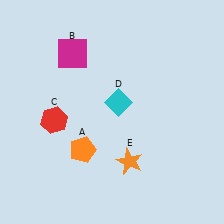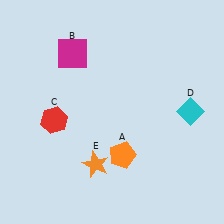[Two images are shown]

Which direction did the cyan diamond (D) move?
The cyan diamond (D) moved right.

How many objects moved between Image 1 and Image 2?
3 objects moved between the two images.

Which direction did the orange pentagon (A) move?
The orange pentagon (A) moved right.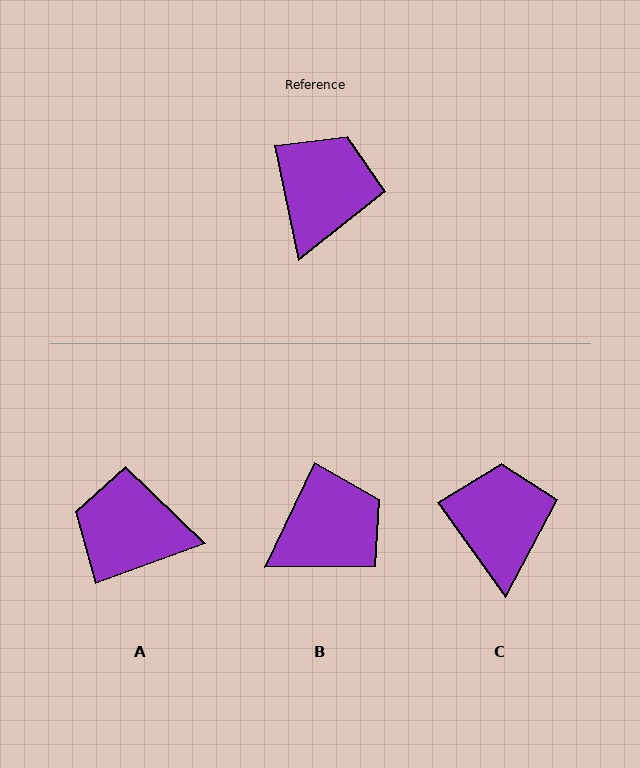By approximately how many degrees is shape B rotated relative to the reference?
Approximately 38 degrees clockwise.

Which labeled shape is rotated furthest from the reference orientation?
A, about 98 degrees away.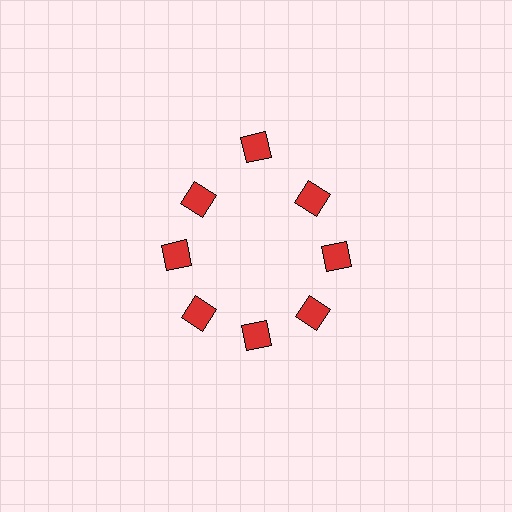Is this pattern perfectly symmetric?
No. The 8 red diamonds are arranged in a ring, but one element near the 12 o'clock position is pushed outward from the center, breaking the 8-fold rotational symmetry.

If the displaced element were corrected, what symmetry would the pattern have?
It would have 8-fold rotational symmetry — the pattern would map onto itself every 45 degrees.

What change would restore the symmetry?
The symmetry would be restored by moving it inward, back onto the ring so that all 8 diamonds sit at equal angles and equal distance from the center.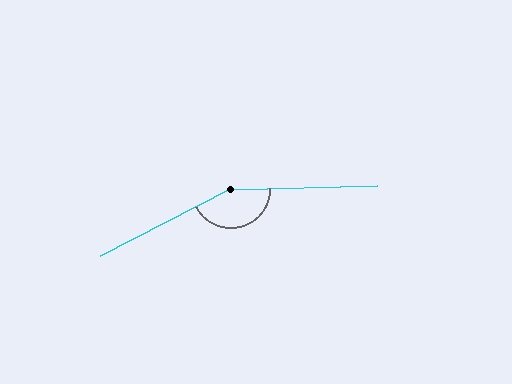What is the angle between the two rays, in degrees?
Approximately 154 degrees.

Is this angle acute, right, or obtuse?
It is obtuse.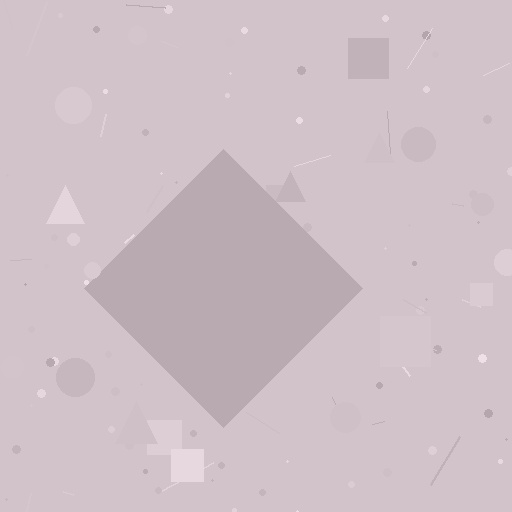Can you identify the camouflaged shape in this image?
The camouflaged shape is a diamond.